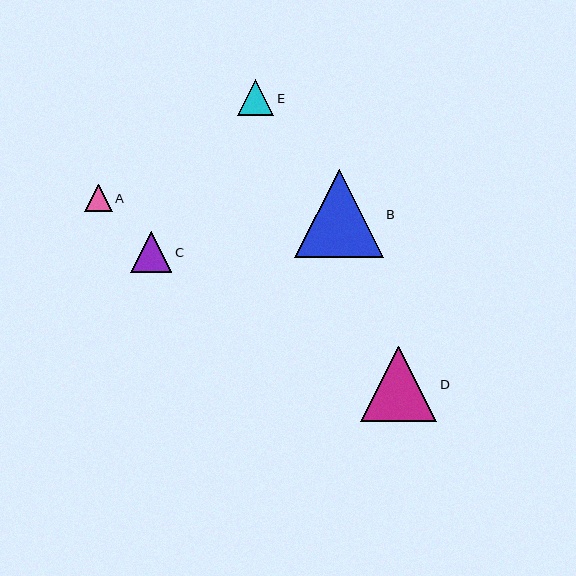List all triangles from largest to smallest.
From largest to smallest: B, D, C, E, A.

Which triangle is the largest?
Triangle B is the largest with a size of approximately 88 pixels.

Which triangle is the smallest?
Triangle A is the smallest with a size of approximately 28 pixels.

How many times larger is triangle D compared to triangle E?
Triangle D is approximately 2.1 times the size of triangle E.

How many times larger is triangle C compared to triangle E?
Triangle C is approximately 1.1 times the size of triangle E.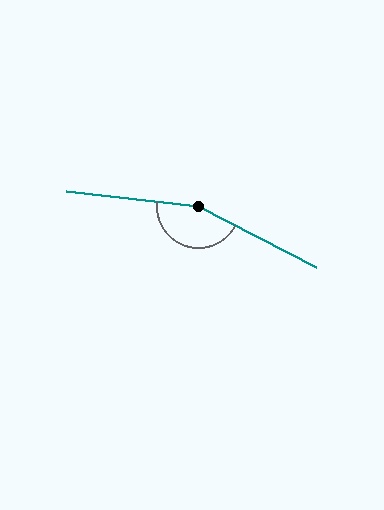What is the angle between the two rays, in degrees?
Approximately 159 degrees.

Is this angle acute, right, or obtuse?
It is obtuse.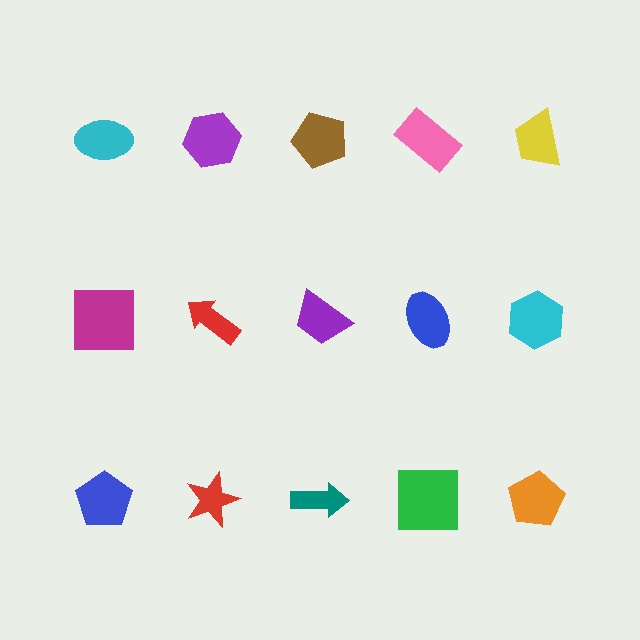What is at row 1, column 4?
A pink rectangle.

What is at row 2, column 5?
A cyan hexagon.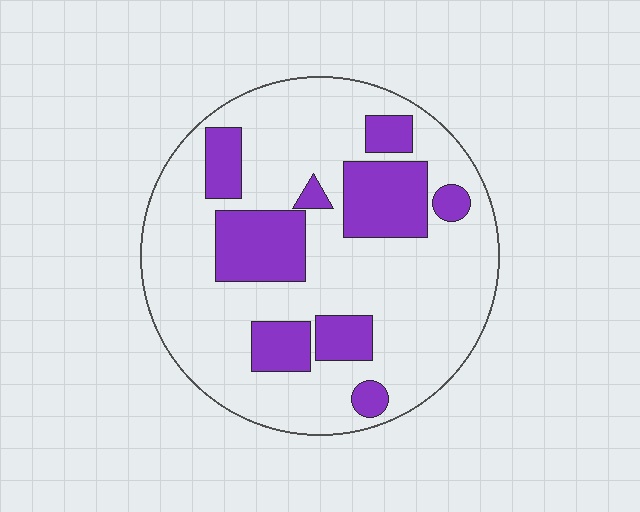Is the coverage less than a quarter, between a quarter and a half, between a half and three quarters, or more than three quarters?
Between a quarter and a half.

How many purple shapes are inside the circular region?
9.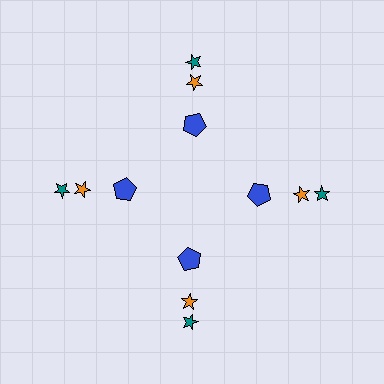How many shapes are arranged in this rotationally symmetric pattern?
There are 12 shapes, arranged in 4 groups of 3.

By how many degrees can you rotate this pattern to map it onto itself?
The pattern maps onto itself every 90 degrees of rotation.